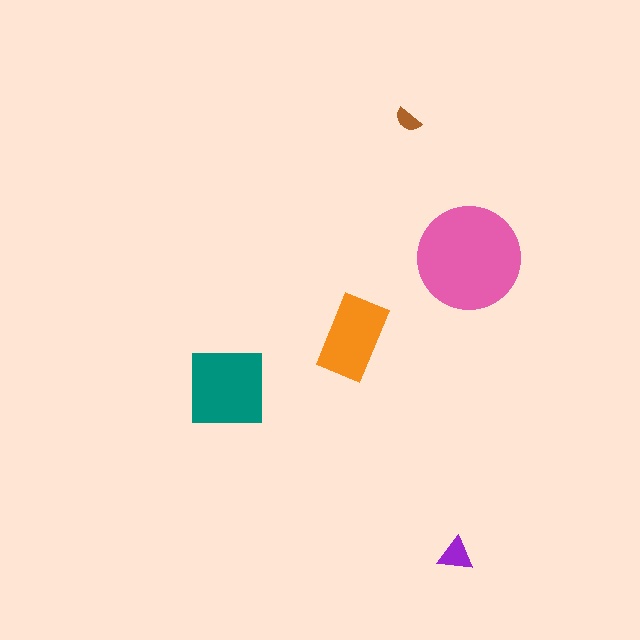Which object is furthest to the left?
The teal square is leftmost.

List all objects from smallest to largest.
The brown semicircle, the purple triangle, the orange rectangle, the teal square, the pink circle.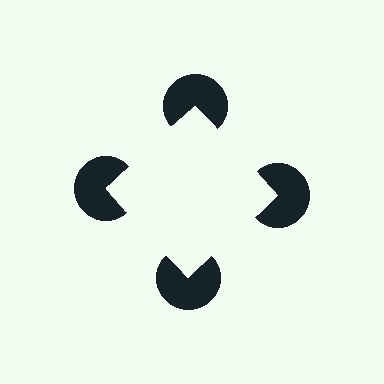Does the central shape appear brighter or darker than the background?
It typically appears slightly brighter than the background, even though no actual brightness change is drawn.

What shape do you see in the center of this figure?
An illusory square — its edges are inferred from the aligned wedge cuts in the pac-man discs, not physically drawn.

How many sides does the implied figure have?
4 sides.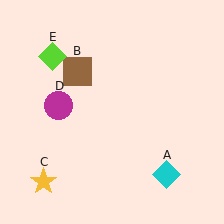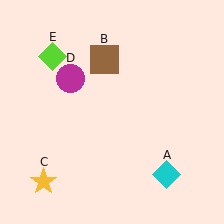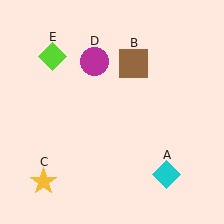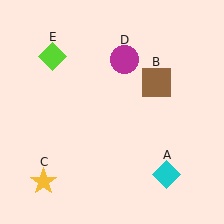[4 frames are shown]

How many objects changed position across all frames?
2 objects changed position: brown square (object B), magenta circle (object D).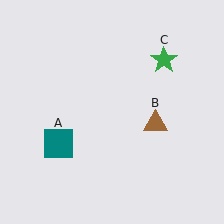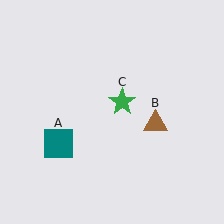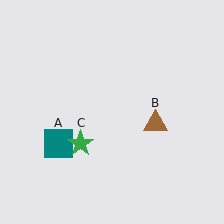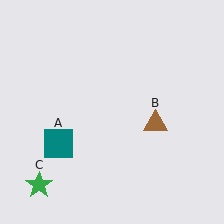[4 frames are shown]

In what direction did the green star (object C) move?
The green star (object C) moved down and to the left.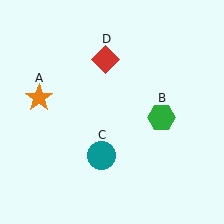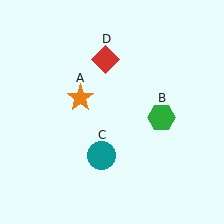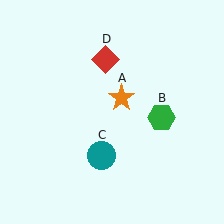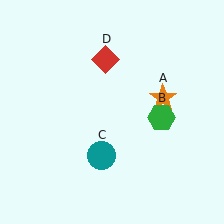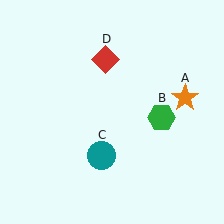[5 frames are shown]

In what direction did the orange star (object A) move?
The orange star (object A) moved right.